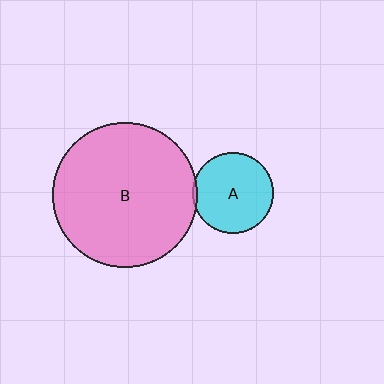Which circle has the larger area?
Circle B (pink).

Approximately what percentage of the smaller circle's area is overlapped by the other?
Approximately 5%.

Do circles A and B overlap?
Yes.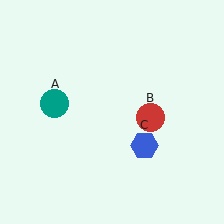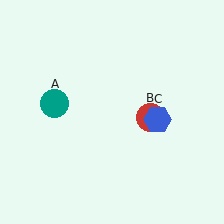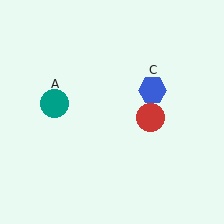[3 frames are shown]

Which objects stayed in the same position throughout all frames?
Teal circle (object A) and red circle (object B) remained stationary.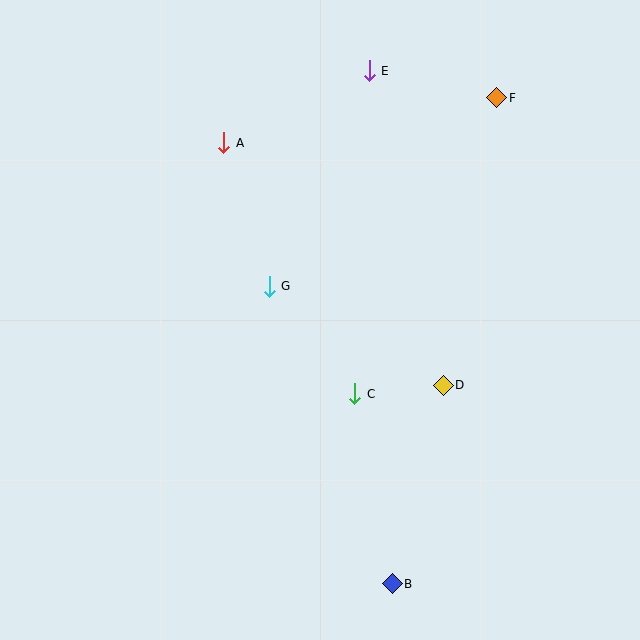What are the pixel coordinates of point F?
Point F is at (497, 98).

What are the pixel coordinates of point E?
Point E is at (369, 71).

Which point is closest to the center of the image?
Point G at (269, 286) is closest to the center.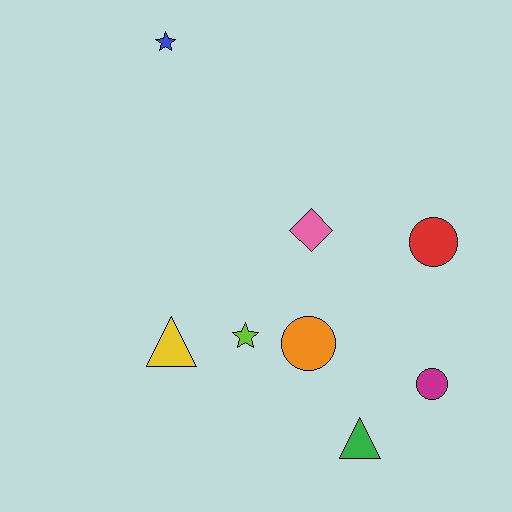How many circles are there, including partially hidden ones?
There are 3 circles.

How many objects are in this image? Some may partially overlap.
There are 8 objects.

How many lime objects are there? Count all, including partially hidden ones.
There is 1 lime object.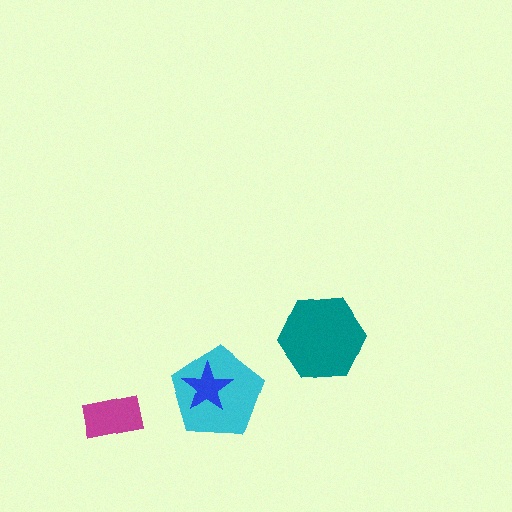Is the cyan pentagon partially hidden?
Yes, it is partially covered by another shape.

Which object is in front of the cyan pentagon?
The blue star is in front of the cyan pentagon.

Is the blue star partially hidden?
No, no other shape covers it.